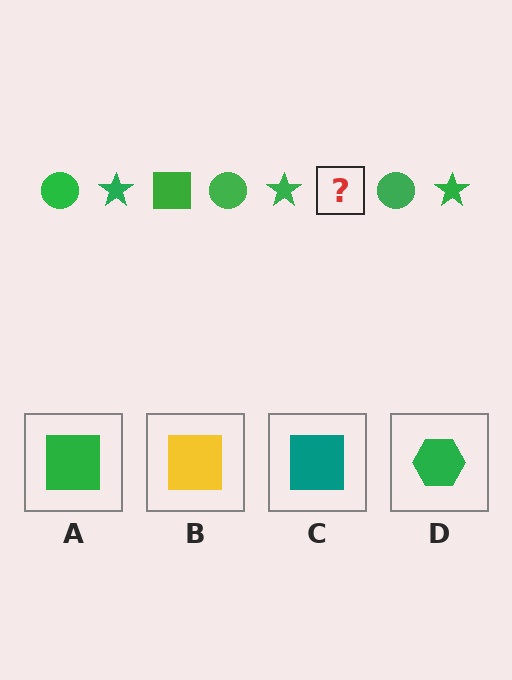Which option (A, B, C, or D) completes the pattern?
A.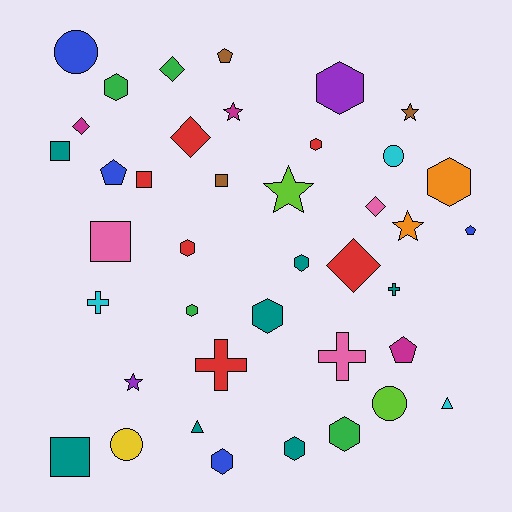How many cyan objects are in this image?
There are 3 cyan objects.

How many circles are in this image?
There are 4 circles.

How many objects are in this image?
There are 40 objects.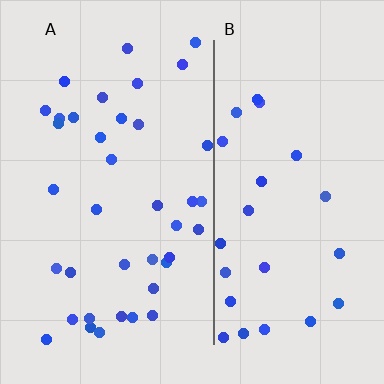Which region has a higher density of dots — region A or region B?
A (the left).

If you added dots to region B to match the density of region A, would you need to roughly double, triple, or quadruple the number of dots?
Approximately double.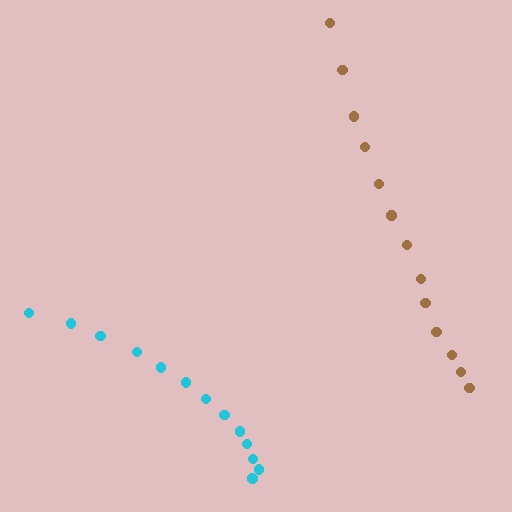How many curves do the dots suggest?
There are 2 distinct paths.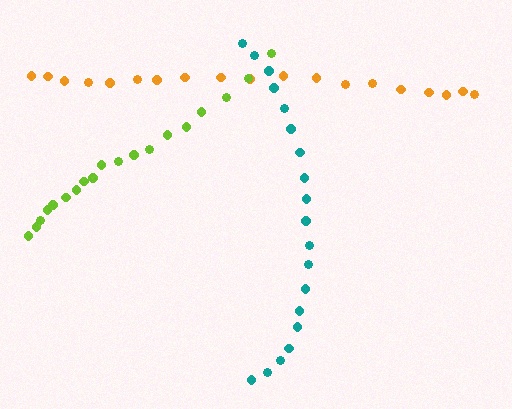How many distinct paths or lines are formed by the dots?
There are 3 distinct paths.